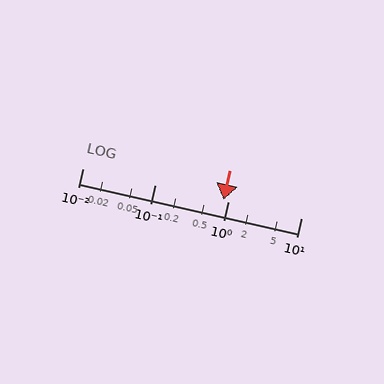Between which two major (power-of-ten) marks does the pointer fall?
The pointer is between 0.1 and 1.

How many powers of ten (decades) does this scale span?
The scale spans 3 decades, from 0.01 to 10.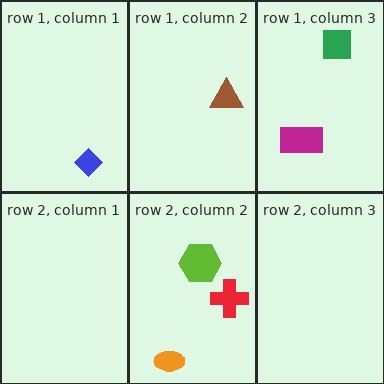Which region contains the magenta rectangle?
The row 1, column 3 region.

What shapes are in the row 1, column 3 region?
The magenta rectangle, the green square.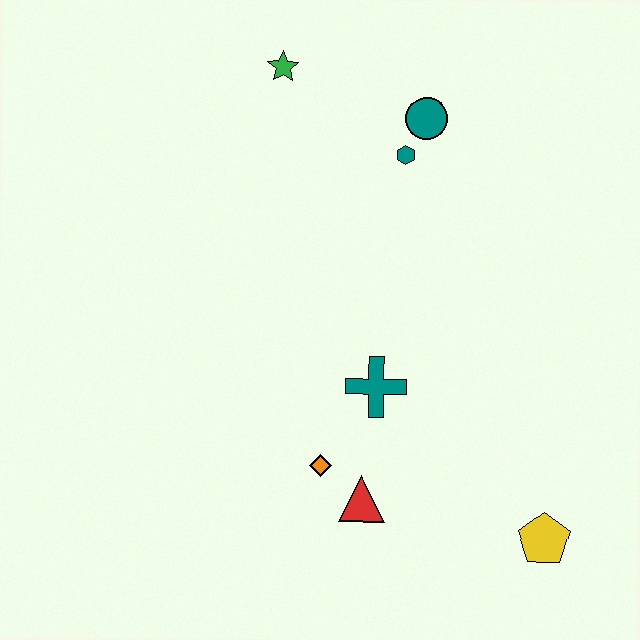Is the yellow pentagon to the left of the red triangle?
No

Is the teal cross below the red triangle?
No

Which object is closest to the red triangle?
The orange diamond is closest to the red triangle.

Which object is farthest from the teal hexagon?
The yellow pentagon is farthest from the teal hexagon.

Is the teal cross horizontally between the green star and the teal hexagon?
Yes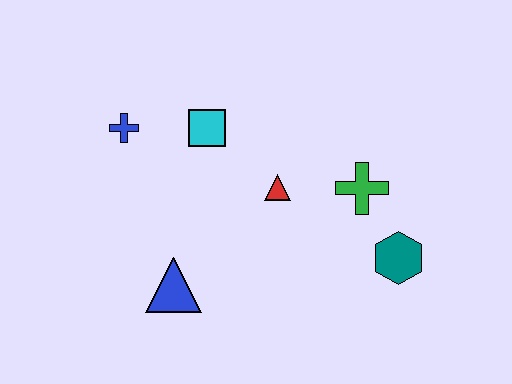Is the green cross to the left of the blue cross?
No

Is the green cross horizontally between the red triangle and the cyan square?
No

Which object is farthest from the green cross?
The blue cross is farthest from the green cross.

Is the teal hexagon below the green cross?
Yes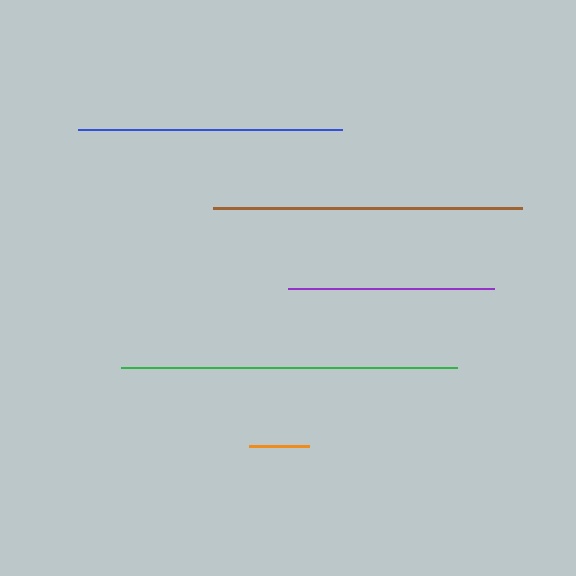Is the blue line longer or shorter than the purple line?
The blue line is longer than the purple line.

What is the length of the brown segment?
The brown segment is approximately 309 pixels long.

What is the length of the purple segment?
The purple segment is approximately 206 pixels long.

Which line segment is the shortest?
The orange line is the shortest at approximately 61 pixels.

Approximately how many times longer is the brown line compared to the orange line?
The brown line is approximately 5.1 times the length of the orange line.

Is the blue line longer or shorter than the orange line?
The blue line is longer than the orange line.